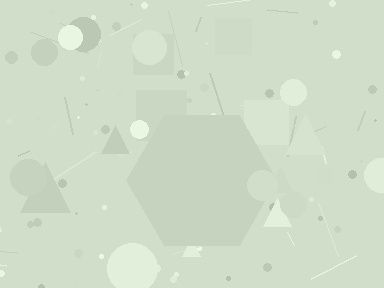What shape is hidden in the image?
A hexagon is hidden in the image.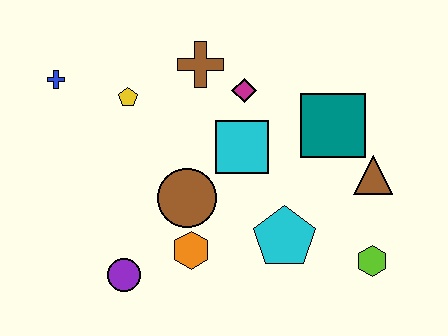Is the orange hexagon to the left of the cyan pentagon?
Yes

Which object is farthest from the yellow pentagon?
The lime hexagon is farthest from the yellow pentagon.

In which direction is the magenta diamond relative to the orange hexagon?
The magenta diamond is above the orange hexagon.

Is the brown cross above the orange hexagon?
Yes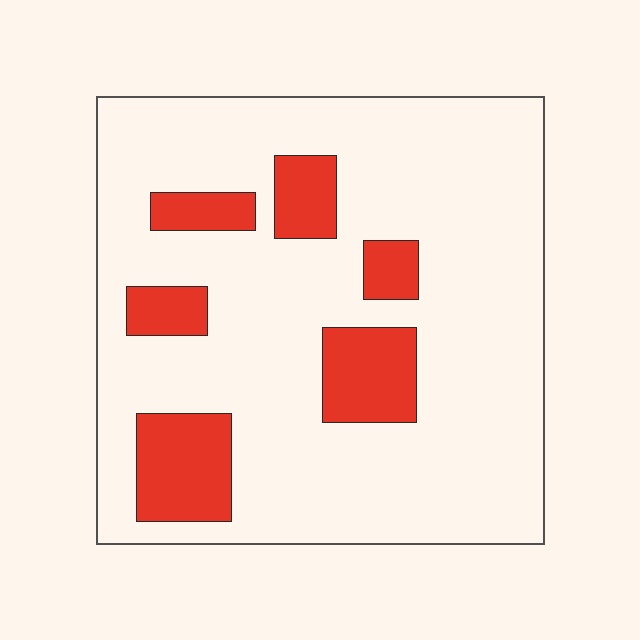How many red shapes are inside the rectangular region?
6.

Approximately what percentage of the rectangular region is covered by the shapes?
Approximately 20%.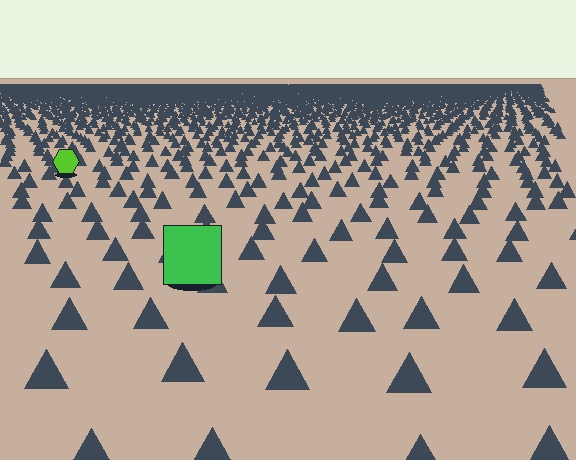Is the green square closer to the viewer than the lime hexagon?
Yes. The green square is closer — you can tell from the texture gradient: the ground texture is coarser near it.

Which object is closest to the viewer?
The green square is closest. The texture marks near it are larger and more spread out.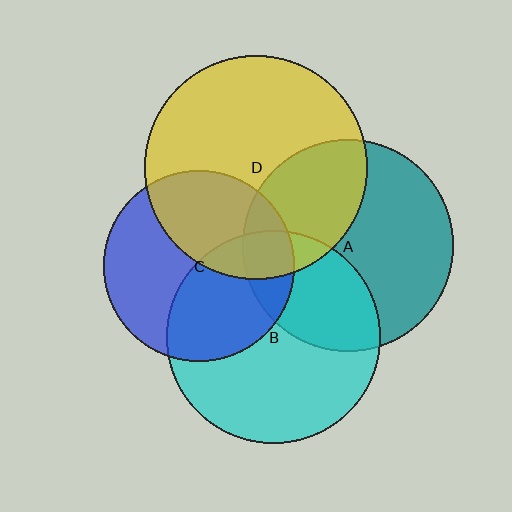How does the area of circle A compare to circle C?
Approximately 1.2 times.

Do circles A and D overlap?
Yes.